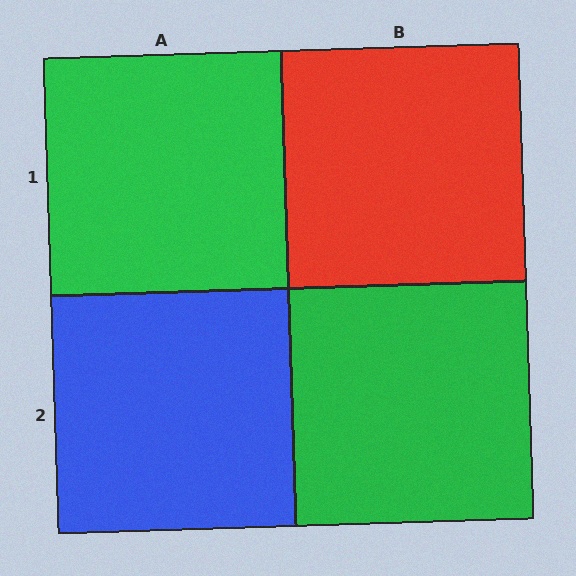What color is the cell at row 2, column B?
Green.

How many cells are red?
1 cell is red.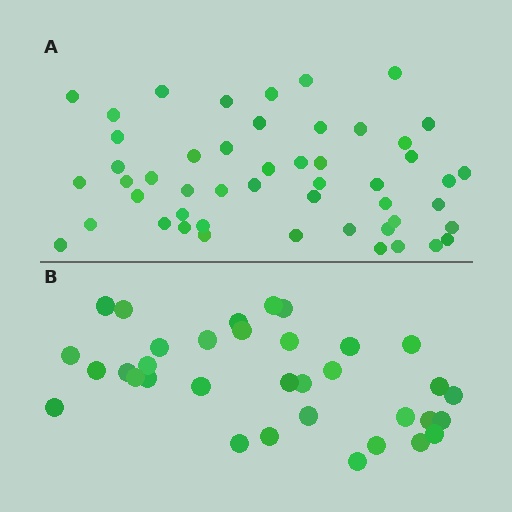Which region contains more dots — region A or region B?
Region A (the top region) has more dots.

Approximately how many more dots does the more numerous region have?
Region A has approximately 15 more dots than region B.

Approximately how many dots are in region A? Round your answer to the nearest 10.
About 50 dots.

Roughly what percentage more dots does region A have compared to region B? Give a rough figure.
About 45% more.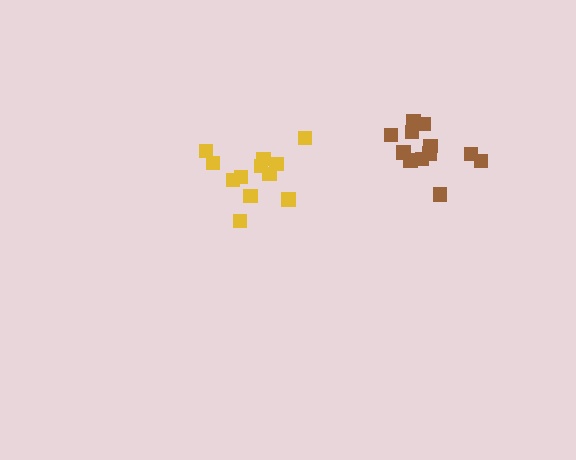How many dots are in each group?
Group 1: 12 dots, Group 2: 12 dots (24 total).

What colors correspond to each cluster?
The clusters are colored: yellow, brown.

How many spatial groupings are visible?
There are 2 spatial groupings.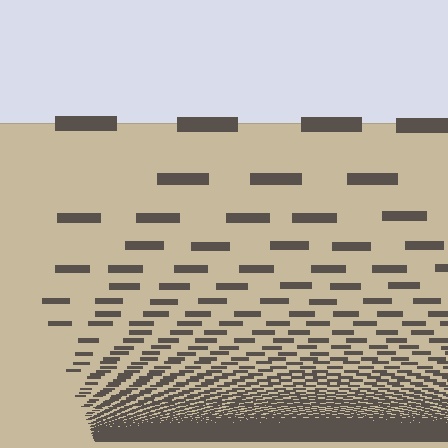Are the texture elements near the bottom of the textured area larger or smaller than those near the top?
Smaller. The gradient is inverted — elements near the bottom are smaller and denser.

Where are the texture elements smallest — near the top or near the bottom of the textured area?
Near the bottom.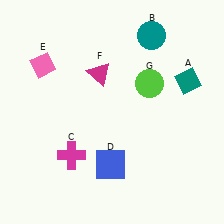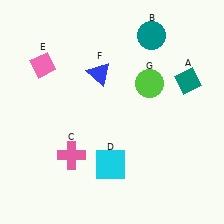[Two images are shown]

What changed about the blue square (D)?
In Image 1, D is blue. In Image 2, it changed to cyan.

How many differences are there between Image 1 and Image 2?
There are 3 differences between the two images.